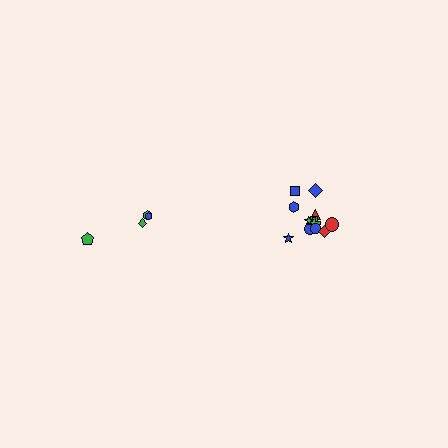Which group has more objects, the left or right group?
The right group.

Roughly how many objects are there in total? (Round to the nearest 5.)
Roughly 15 objects in total.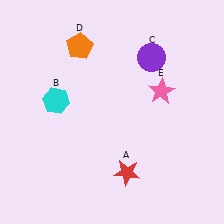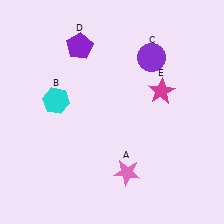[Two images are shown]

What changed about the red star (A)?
In Image 1, A is red. In Image 2, it changed to pink.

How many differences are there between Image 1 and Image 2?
There are 3 differences between the two images.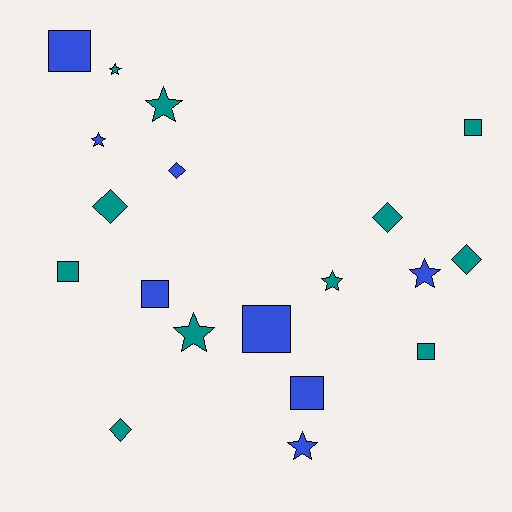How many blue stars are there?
There are 3 blue stars.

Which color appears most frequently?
Teal, with 11 objects.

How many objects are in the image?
There are 19 objects.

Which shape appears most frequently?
Star, with 7 objects.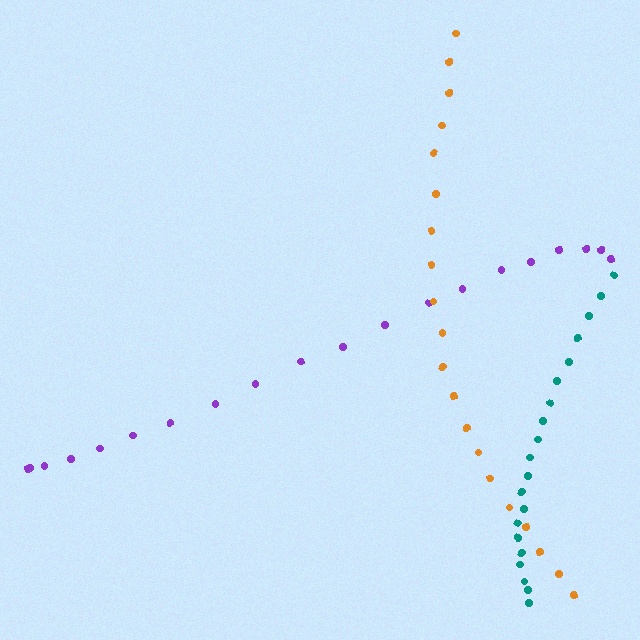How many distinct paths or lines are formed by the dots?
There are 3 distinct paths.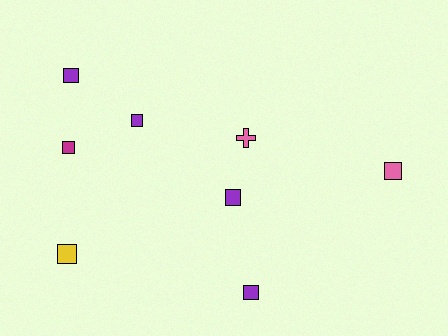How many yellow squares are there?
There is 1 yellow square.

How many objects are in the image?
There are 8 objects.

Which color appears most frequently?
Purple, with 4 objects.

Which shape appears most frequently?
Square, with 7 objects.